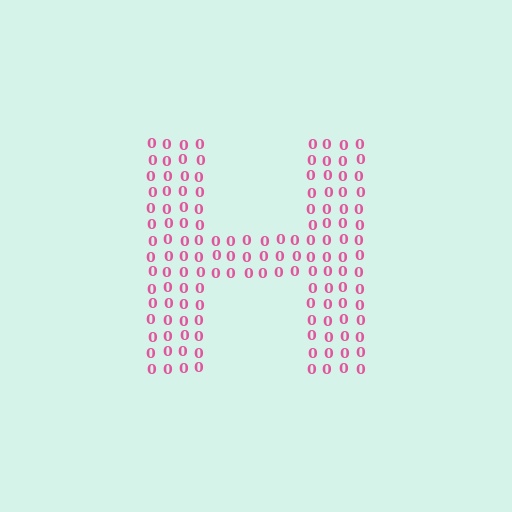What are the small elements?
The small elements are digit 0's.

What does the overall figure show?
The overall figure shows the letter H.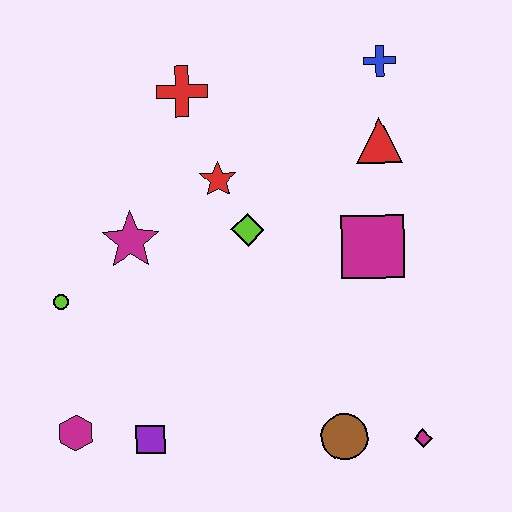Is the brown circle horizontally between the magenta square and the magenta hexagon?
Yes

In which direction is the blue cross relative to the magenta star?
The blue cross is to the right of the magenta star.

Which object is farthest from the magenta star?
The magenta diamond is farthest from the magenta star.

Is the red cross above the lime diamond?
Yes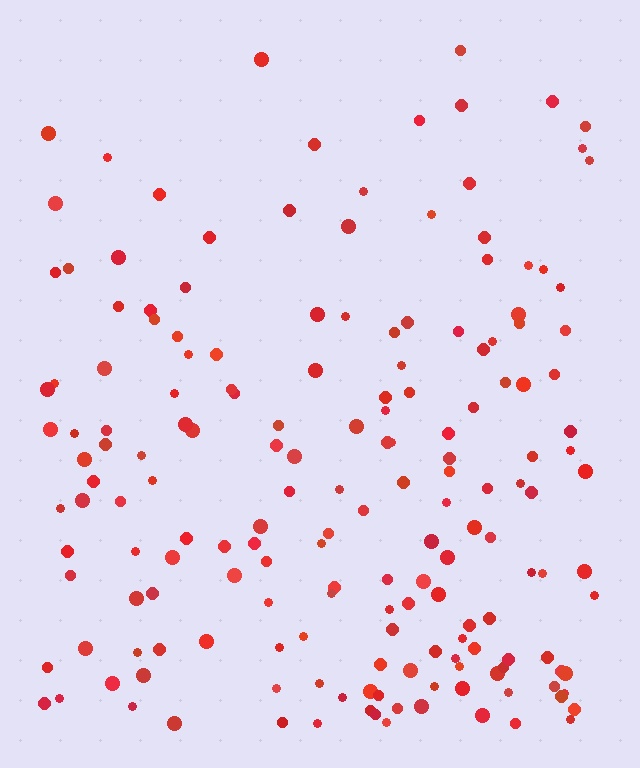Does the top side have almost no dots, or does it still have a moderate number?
Still a moderate number, just noticeably fewer than the bottom.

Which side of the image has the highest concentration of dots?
The bottom.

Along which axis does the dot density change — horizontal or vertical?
Vertical.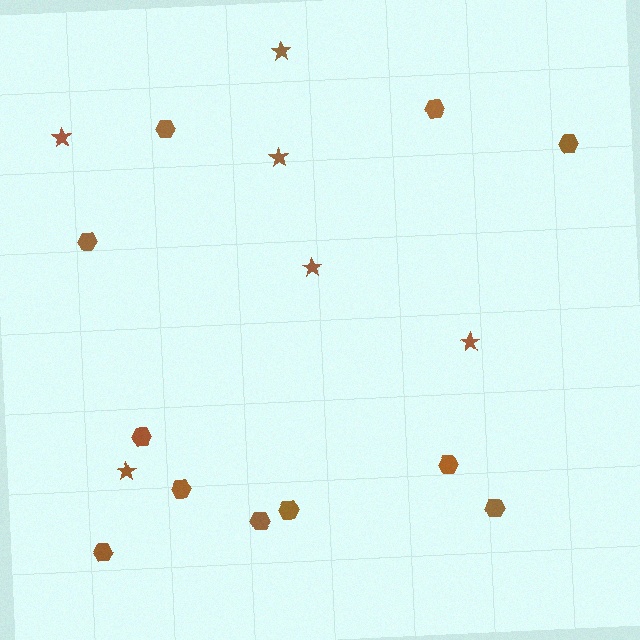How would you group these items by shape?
There are 2 groups: one group of stars (6) and one group of hexagons (11).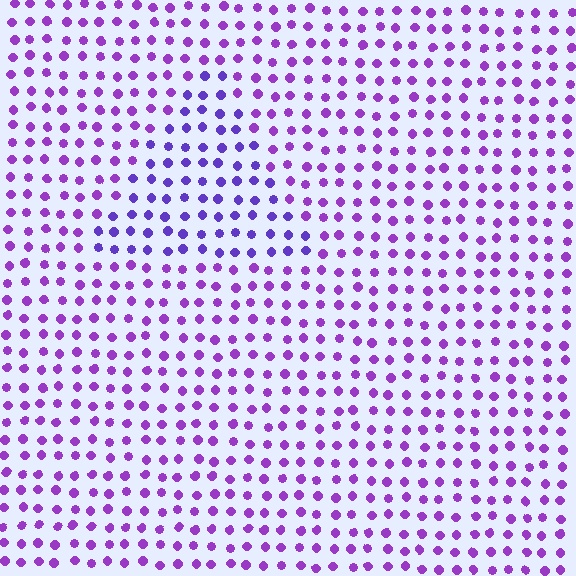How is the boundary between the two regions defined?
The boundary is defined purely by a slight shift in hue (about 24 degrees). Spacing, size, and orientation are identical on both sides.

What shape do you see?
I see a triangle.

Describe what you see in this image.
The image is filled with small purple elements in a uniform arrangement. A triangle-shaped region is visible where the elements are tinted to a slightly different hue, forming a subtle color boundary.